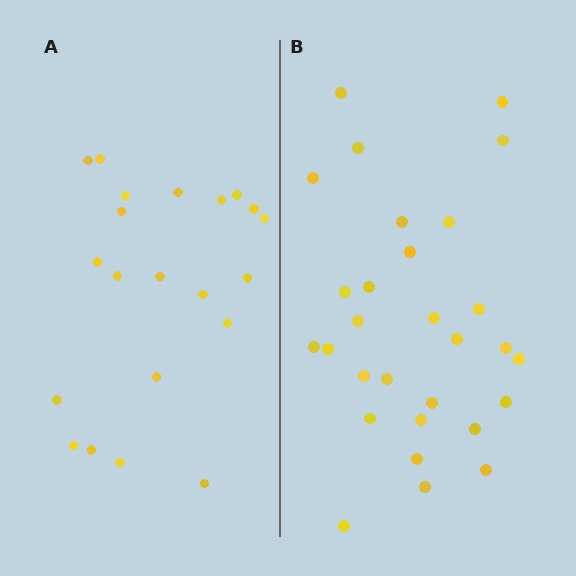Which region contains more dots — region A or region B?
Region B (the right region) has more dots.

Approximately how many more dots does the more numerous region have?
Region B has roughly 8 or so more dots than region A.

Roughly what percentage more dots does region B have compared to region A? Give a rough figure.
About 40% more.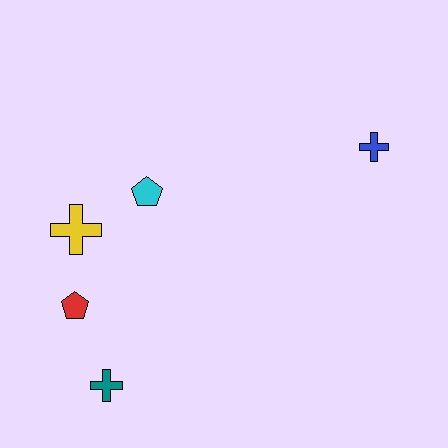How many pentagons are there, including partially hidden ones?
There are 2 pentagons.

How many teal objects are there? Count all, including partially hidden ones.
There is 1 teal object.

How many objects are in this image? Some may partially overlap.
There are 5 objects.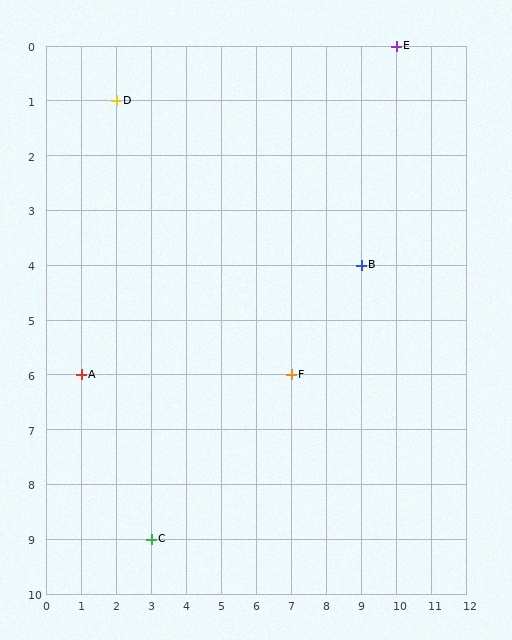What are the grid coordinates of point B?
Point B is at grid coordinates (9, 4).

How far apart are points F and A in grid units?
Points F and A are 6 columns apart.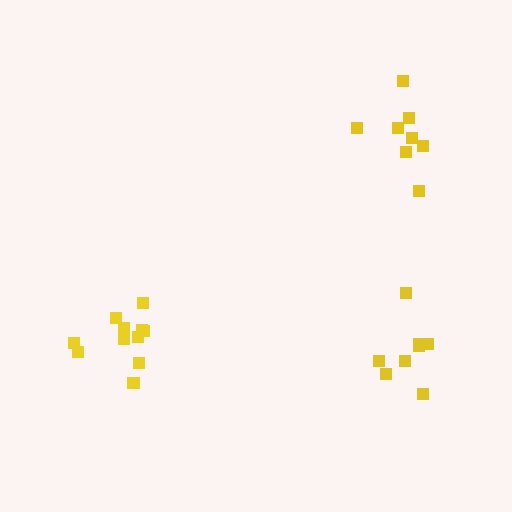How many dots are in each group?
Group 1: 8 dots, Group 2: 11 dots, Group 3: 8 dots (27 total).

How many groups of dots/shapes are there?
There are 3 groups.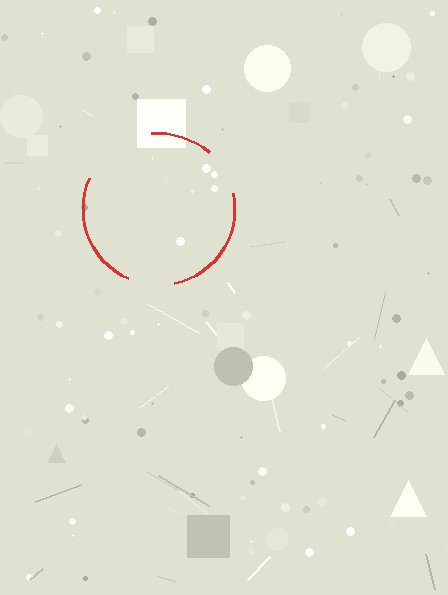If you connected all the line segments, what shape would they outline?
They would outline a circle.